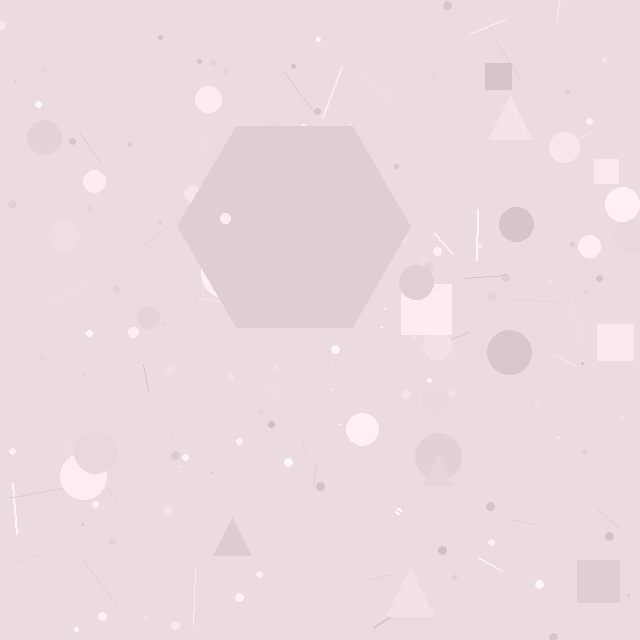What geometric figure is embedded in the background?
A hexagon is embedded in the background.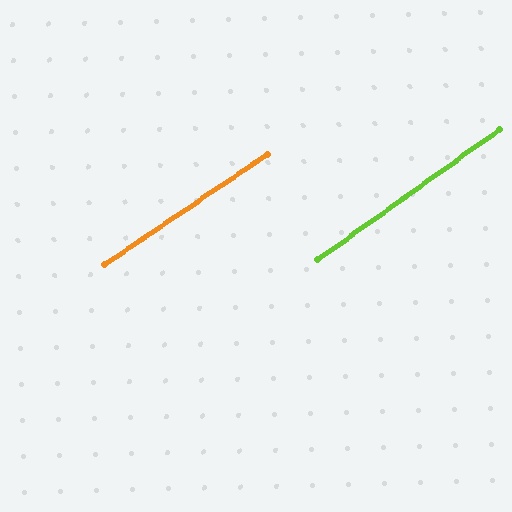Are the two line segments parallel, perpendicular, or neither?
Parallel — their directions differ by only 1.3°.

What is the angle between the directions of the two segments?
Approximately 1 degree.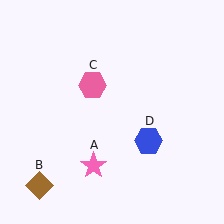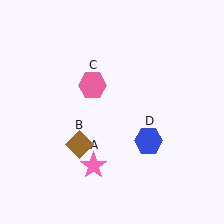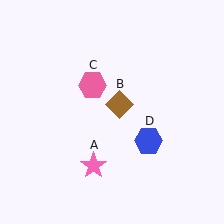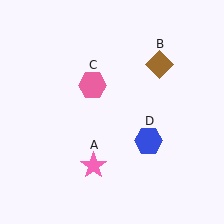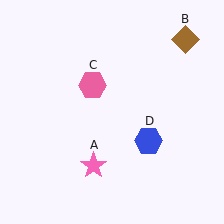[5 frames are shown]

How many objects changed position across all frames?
1 object changed position: brown diamond (object B).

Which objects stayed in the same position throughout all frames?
Pink star (object A) and pink hexagon (object C) and blue hexagon (object D) remained stationary.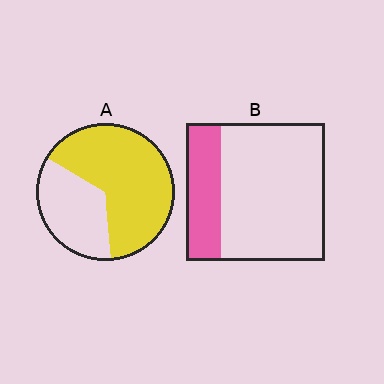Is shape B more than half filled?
No.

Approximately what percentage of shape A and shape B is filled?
A is approximately 65% and B is approximately 25%.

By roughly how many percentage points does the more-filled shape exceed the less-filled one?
By roughly 40 percentage points (A over B).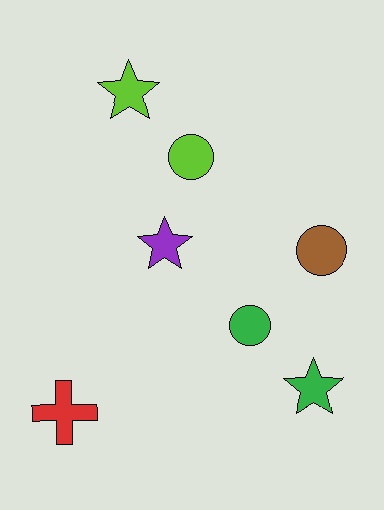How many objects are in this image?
There are 7 objects.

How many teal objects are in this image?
There are no teal objects.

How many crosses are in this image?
There is 1 cross.